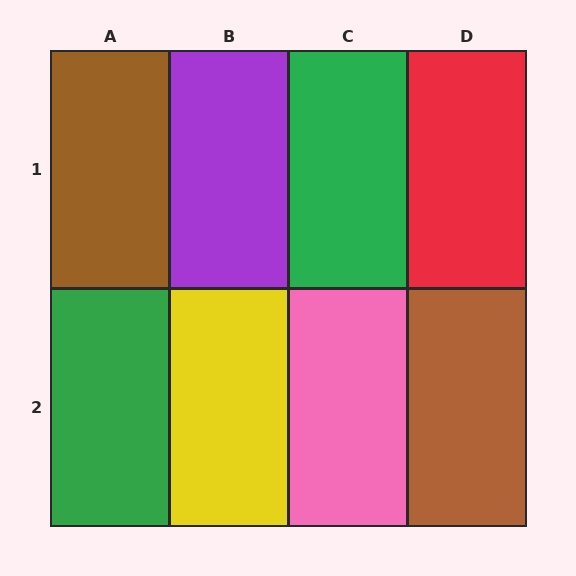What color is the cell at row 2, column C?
Pink.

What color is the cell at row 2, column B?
Yellow.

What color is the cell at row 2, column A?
Green.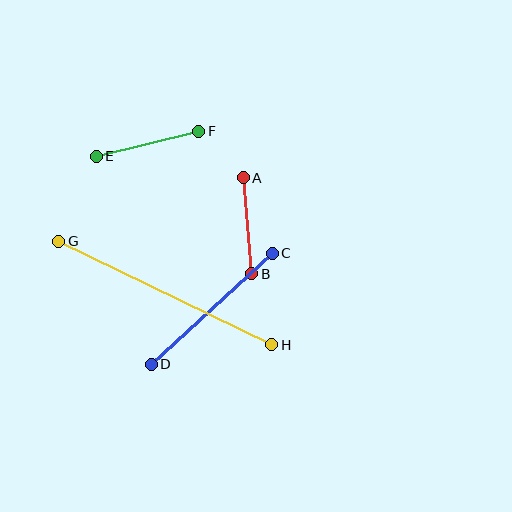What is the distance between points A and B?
The distance is approximately 96 pixels.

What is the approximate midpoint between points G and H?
The midpoint is at approximately (165, 293) pixels.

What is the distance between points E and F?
The distance is approximately 105 pixels.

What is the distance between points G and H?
The distance is approximately 236 pixels.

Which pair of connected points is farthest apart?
Points G and H are farthest apart.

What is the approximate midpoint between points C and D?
The midpoint is at approximately (212, 309) pixels.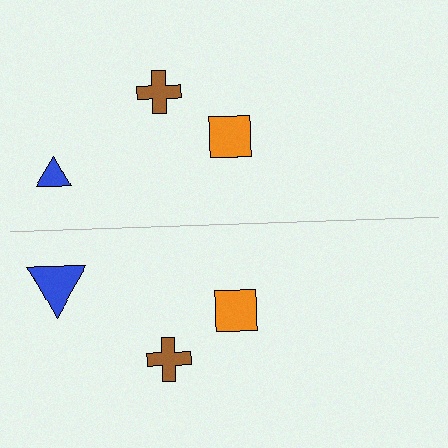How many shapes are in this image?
There are 6 shapes in this image.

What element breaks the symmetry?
The blue triangle on the bottom side has a different size than its mirror counterpart.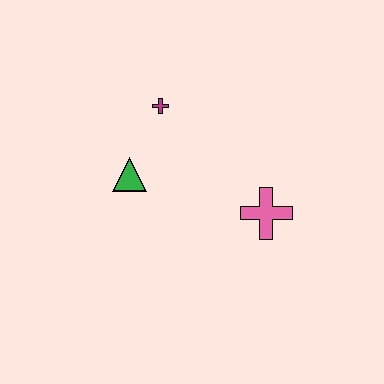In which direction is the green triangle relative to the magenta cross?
The green triangle is below the magenta cross.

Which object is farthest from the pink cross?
The magenta cross is farthest from the pink cross.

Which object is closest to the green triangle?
The magenta cross is closest to the green triangle.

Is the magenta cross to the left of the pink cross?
Yes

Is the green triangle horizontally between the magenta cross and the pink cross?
No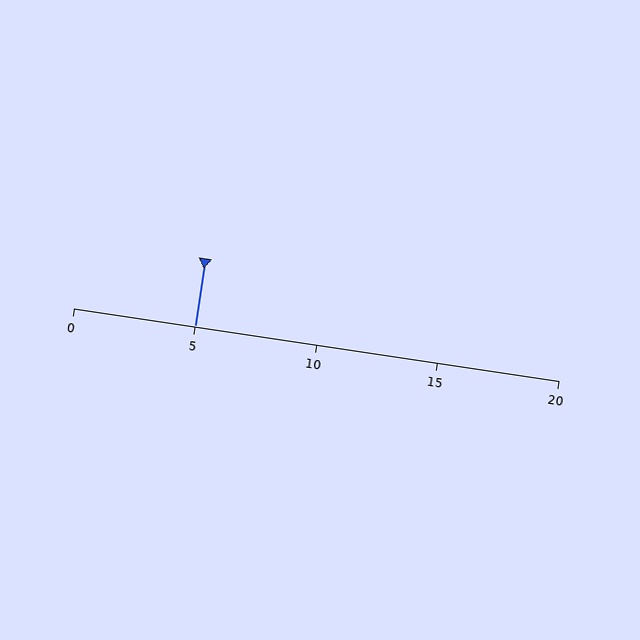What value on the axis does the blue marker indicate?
The marker indicates approximately 5.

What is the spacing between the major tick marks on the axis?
The major ticks are spaced 5 apart.